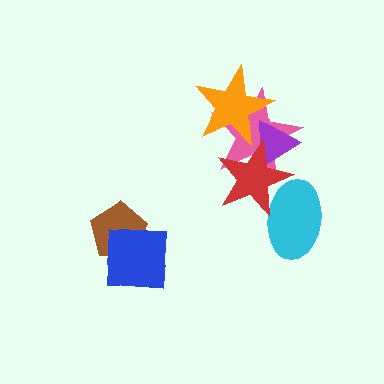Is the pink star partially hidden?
Yes, it is partially covered by another shape.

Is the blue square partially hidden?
No, no other shape covers it.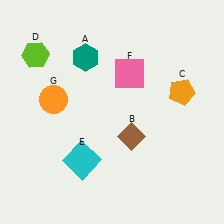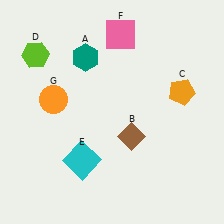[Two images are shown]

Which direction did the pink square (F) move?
The pink square (F) moved up.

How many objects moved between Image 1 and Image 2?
1 object moved between the two images.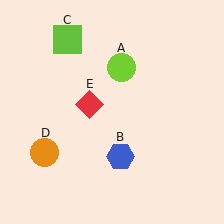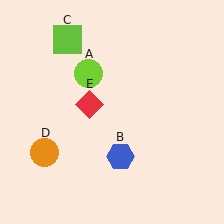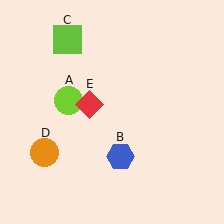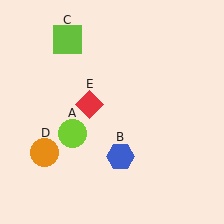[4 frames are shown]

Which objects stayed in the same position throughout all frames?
Blue hexagon (object B) and lime square (object C) and orange circle (object D) and red diamond (object E) remained stationary.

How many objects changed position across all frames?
1 object changed position: lime circle (object A).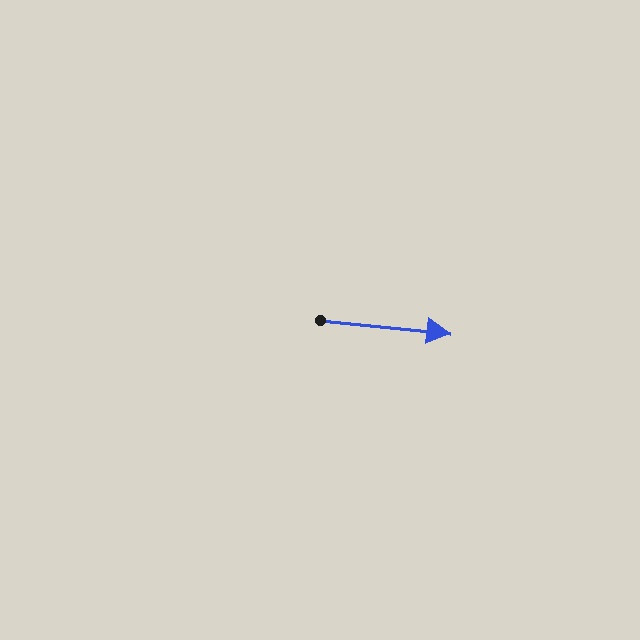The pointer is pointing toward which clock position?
Roughly 3 o'clock.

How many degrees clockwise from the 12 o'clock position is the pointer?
Approximately 96 degrees.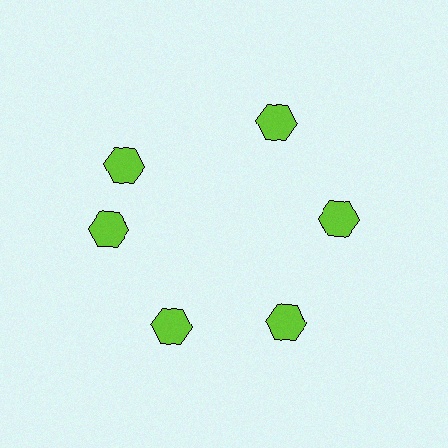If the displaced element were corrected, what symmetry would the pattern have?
It would have 6-fold rotational symmetry — the pattern would map onto itself every 60 degrees.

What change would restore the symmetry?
The symmetry would be restored by rotating it back into even spacing with its neighbors so that all 6 hexagons sit at equal angles and equal distance from the center.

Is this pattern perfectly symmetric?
No. The 6 lime hexagons are arranged in a ring, but one element near the 11 o'clock position is rotated out of alignment along the ring, breaking the 6-fold rotational symmetry.